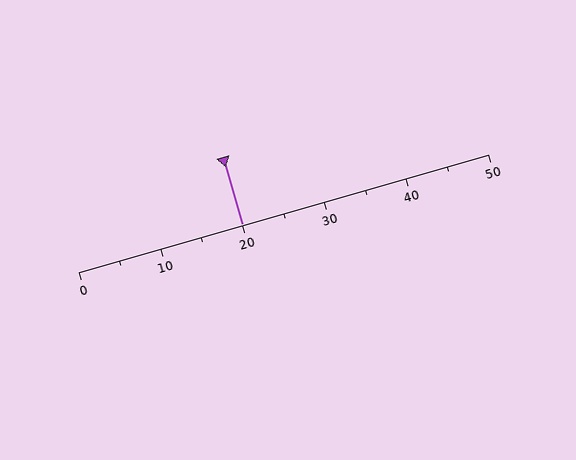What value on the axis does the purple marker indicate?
The marker indicates approximately 20.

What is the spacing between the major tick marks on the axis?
The major ticks are spaced 10 apart.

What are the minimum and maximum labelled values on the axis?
The axis runs from 0 to 50.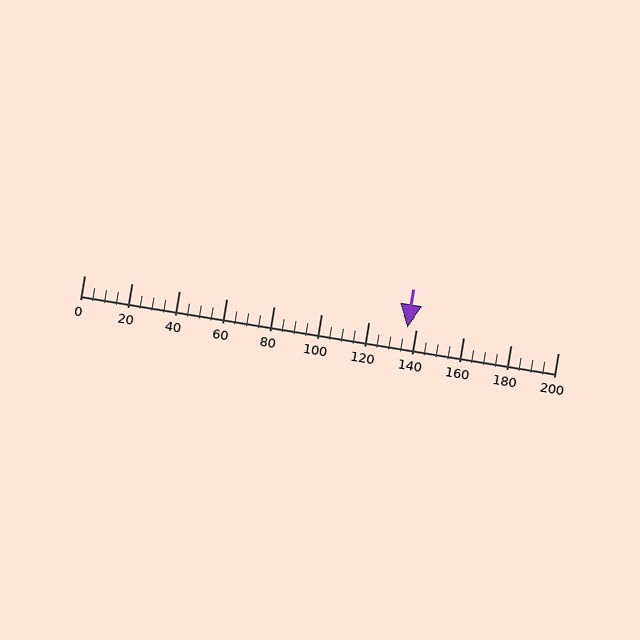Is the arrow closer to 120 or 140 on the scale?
The arrow is closer to 140.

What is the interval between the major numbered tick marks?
The major tick marks are spaced 20 units apart.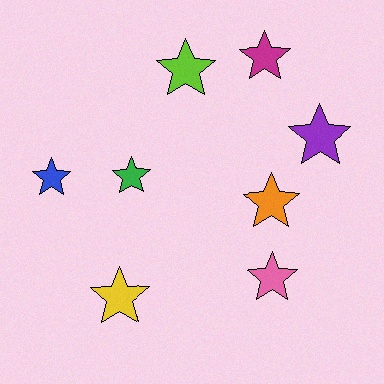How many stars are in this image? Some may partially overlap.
There are 8 stars.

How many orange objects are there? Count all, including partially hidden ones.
There is 1 orange object.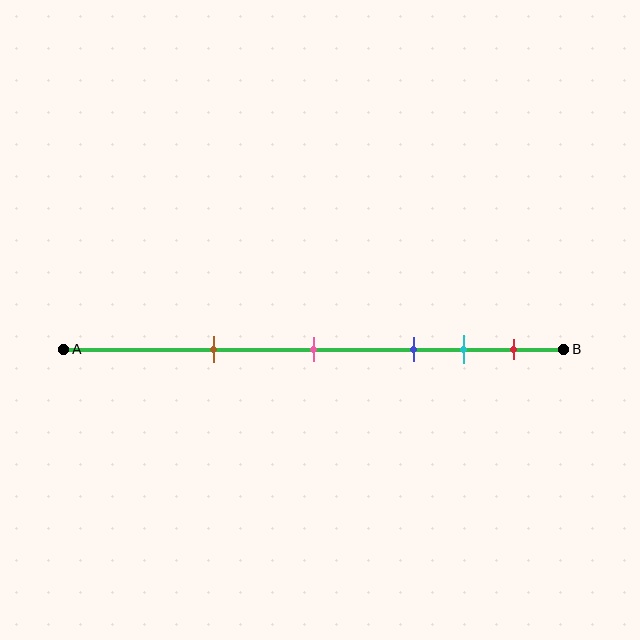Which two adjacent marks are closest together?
The cyan and red marks are the closest adjacent pair.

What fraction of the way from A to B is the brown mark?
The brown mark is approximately 30% (0.3) of the way from A to B.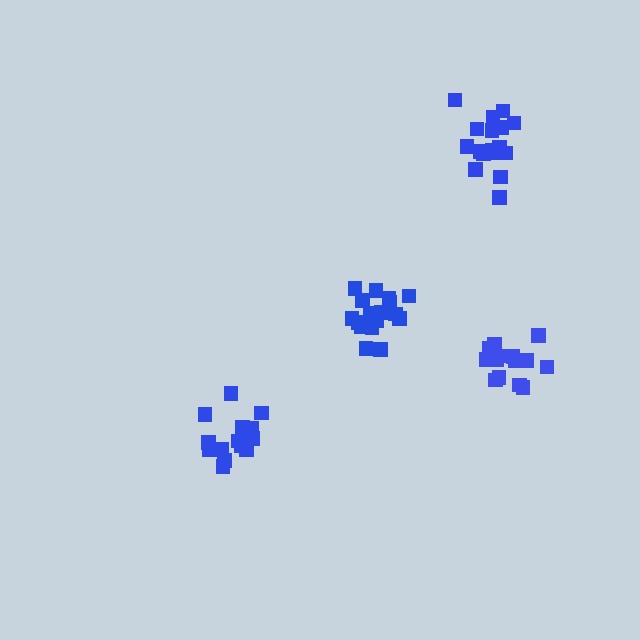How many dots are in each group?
Group 1: 17 dots, Group 2: 18 dots, Group 3: 14 dots, Group 4: 14 dots (63 total).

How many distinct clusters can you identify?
There are 4 distinct clusters.